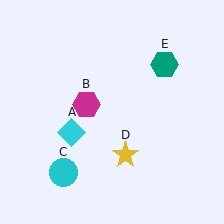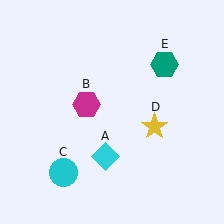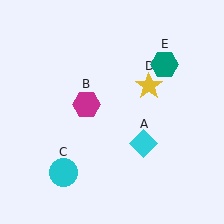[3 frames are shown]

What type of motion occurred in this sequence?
The cyan diamond (object A), yellow star (object D) rotated counterclockwise around the center of the scene.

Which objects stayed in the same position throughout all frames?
Magenta hexagon (object B) and cyan circle (object C) and teal hexagon (object E) remained stationary.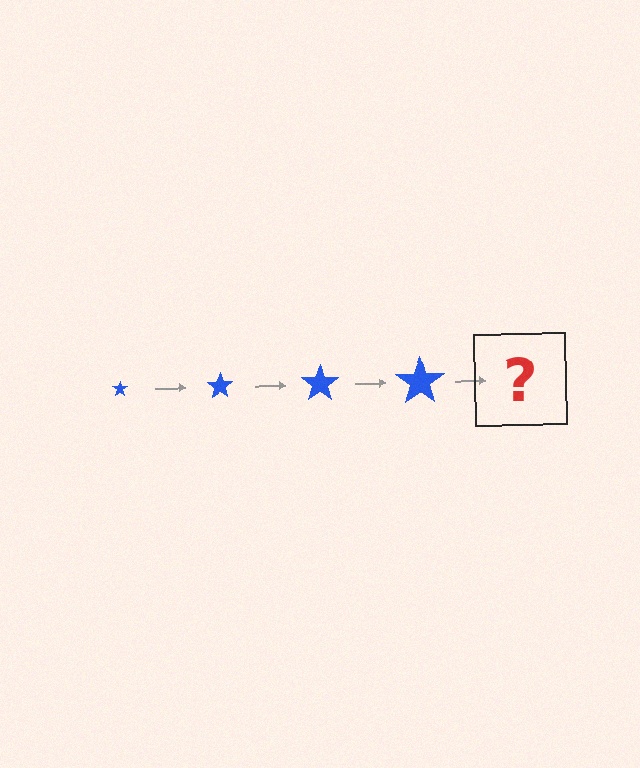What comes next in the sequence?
The next element should be a blue star, larger than the previous one.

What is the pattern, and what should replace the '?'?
The pattern is that the star gets progressively larger each step. The '?' should be a blue star, larger than the previous one.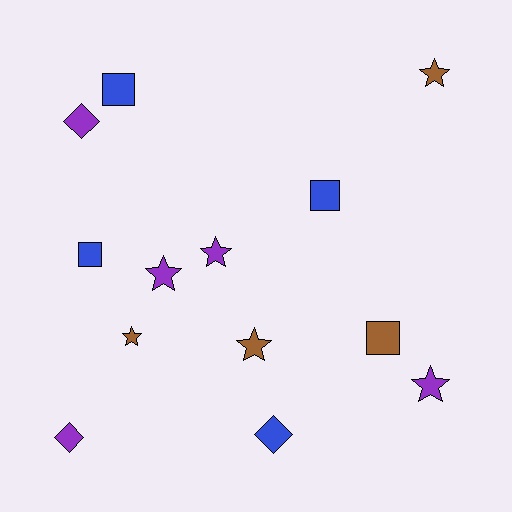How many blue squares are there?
There are 3 blue squares.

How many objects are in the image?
There are 13 objects.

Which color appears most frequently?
Purple, with 5 objects.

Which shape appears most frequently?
Star, with 6 objects.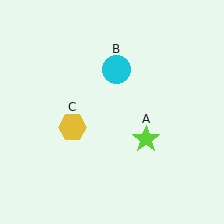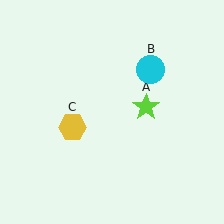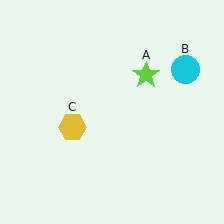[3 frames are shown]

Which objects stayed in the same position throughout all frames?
Yellow hexagon (object C) remained stationary.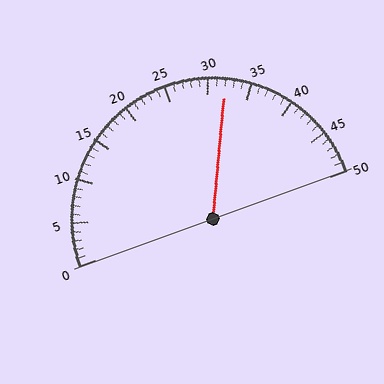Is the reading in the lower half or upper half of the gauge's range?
The reading is in the upper half of the range (0 to 50).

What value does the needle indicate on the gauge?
The needle indicates approximately 32.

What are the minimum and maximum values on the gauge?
The gauge ranges from 0 to 50.